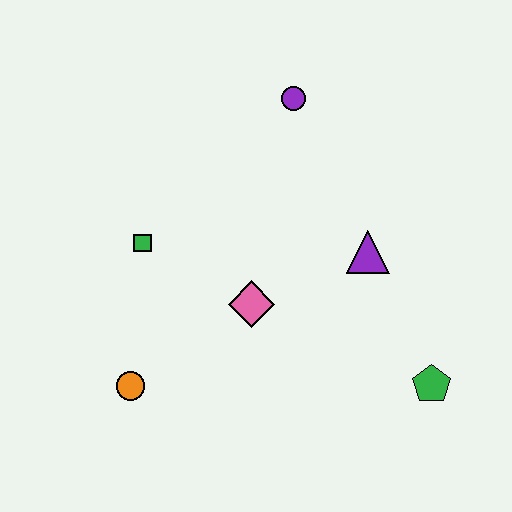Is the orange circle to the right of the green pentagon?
No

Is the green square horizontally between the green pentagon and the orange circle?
Yes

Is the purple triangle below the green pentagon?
No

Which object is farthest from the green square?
The green pentagon is farthest from the green square.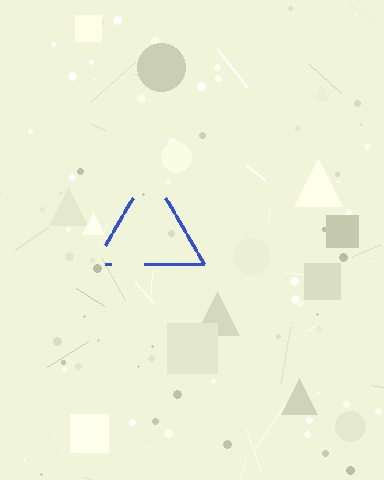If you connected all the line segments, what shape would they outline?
They would outline a triangle.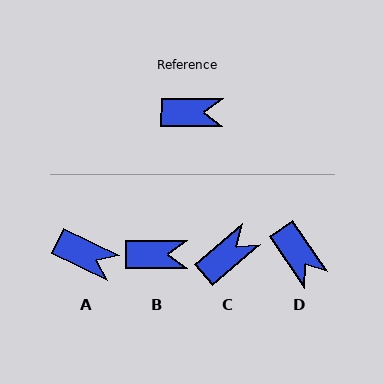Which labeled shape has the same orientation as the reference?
B.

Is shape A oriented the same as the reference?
No, it is off by about 26 degrees.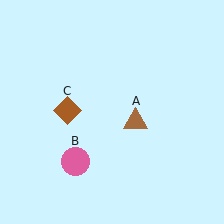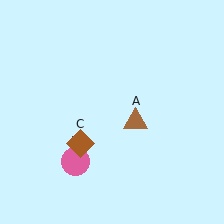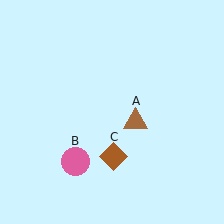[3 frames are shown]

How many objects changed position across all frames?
1 object changed position: brown diamond (object C).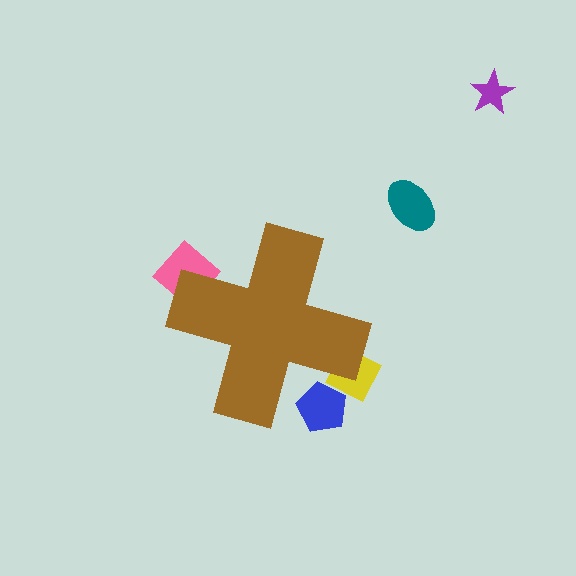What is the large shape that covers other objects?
A brown cross.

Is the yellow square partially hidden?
Yes, the yellow square is partially hidden behind the brown cross.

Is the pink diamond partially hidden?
Yes, the pink diamond is partially hidden behind the brown cross.